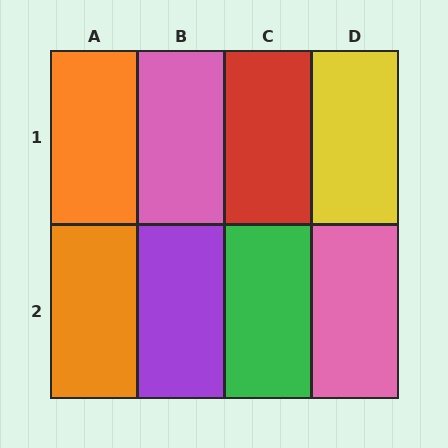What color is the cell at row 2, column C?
Green.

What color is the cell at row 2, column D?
Pink.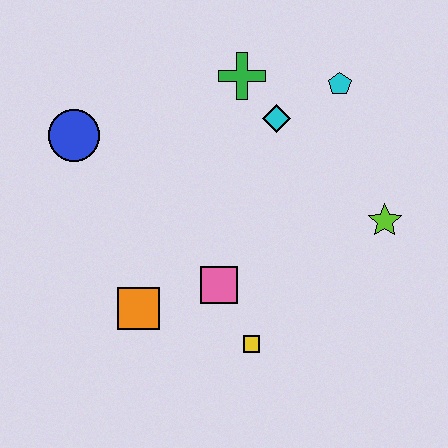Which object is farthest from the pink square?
The cyan pentagon is farthest from the pink square.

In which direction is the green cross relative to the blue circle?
The green cross is to the right of the blue circle.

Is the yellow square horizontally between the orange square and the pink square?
No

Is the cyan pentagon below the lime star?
No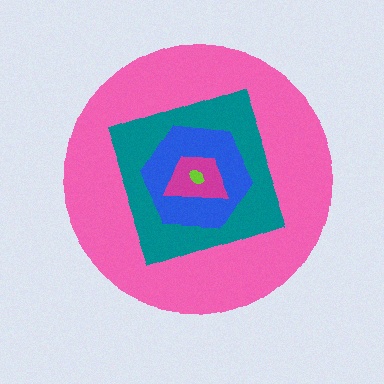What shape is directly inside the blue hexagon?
The magenta trapezoid.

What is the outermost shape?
The pink circle.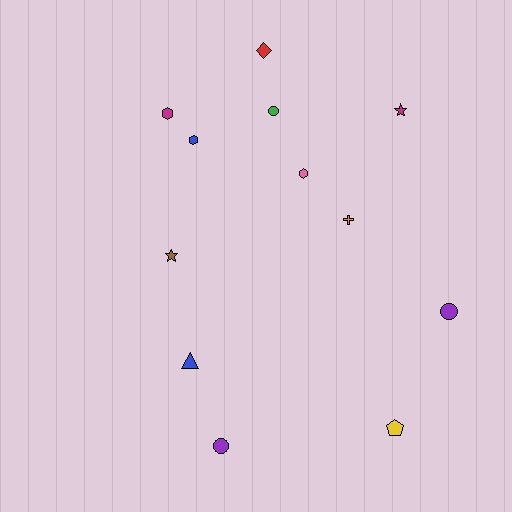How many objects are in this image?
There are 12 objects.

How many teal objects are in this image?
There are no teal objects.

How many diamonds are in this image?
There is 1 diamond.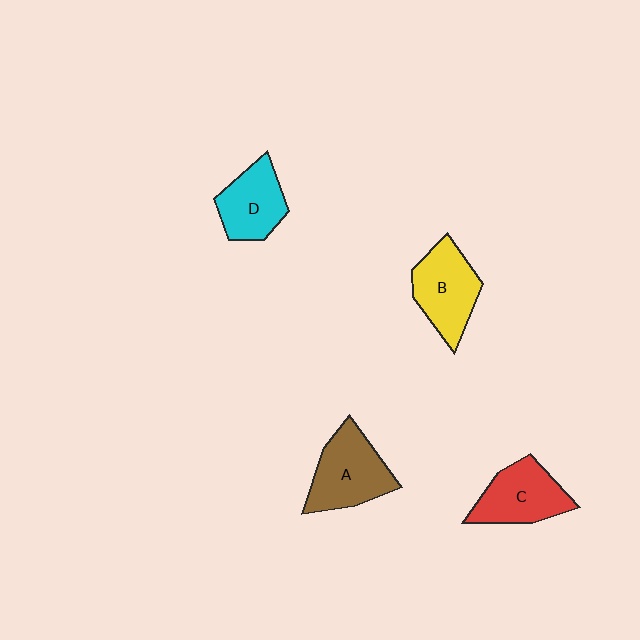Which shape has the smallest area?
Shape D (cyan).